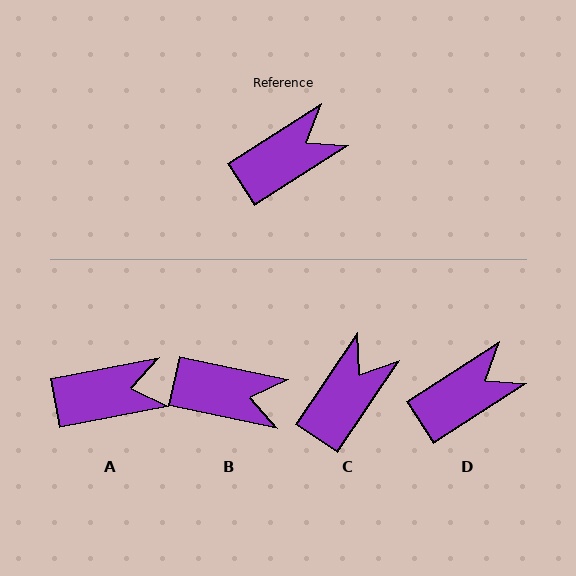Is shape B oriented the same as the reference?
No, it is off by about 45 degrees.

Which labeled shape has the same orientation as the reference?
D.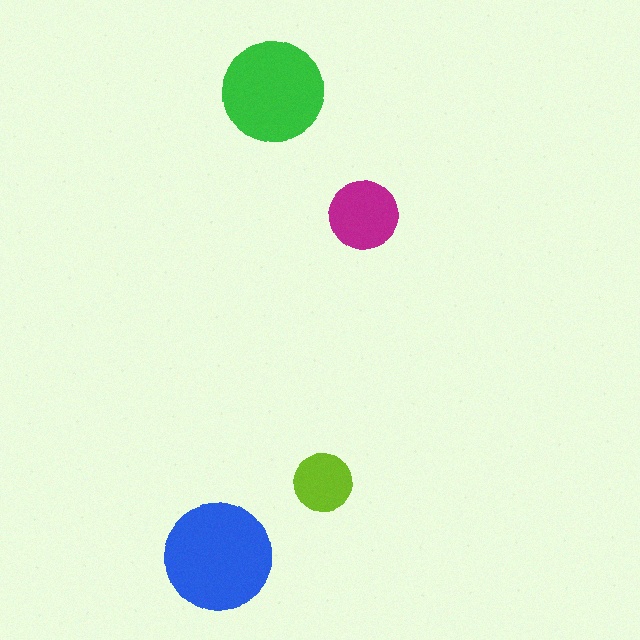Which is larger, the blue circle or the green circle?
The blue one.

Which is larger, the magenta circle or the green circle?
The green one.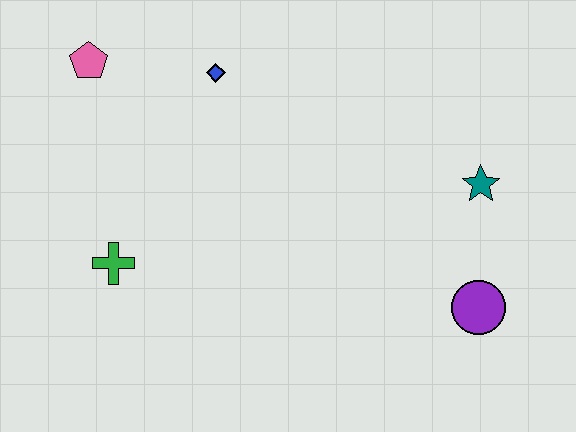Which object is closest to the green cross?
The pink pentagon is closest to the green cross.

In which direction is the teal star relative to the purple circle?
The teal star is above the purple circle.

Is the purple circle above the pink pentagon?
No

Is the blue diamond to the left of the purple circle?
Yes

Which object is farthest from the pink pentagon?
The purple circle is farthest from the pink pentagon.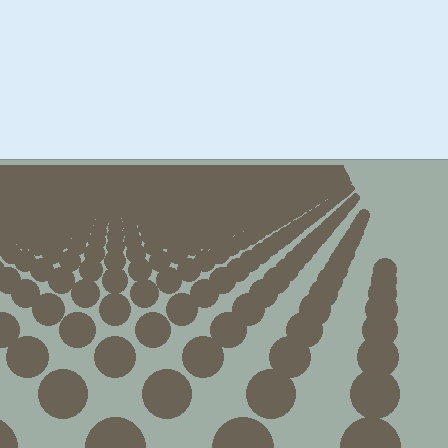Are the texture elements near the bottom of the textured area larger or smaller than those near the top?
Larger. Near the bottom, elements are closer to the viewer and appear at a bigger on-screen size.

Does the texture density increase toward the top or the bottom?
Density increases toward the top.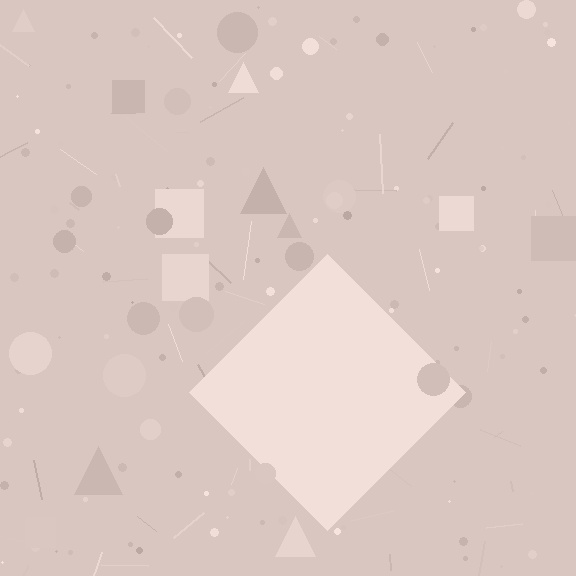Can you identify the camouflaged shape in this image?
The camouflaged shape is a diamond.